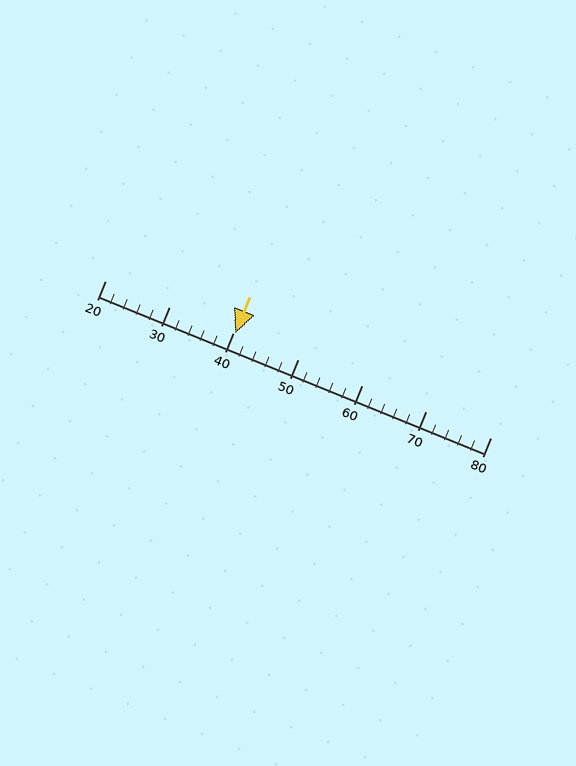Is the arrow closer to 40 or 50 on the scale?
The arrow is closer to 40.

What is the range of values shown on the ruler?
The ruler shows values from 20 to 80.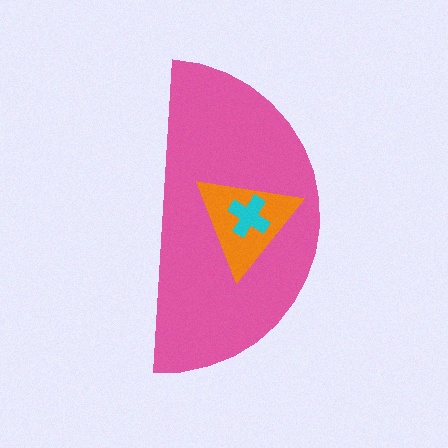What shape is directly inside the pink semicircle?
The orange triangle.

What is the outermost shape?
The pink semicircle.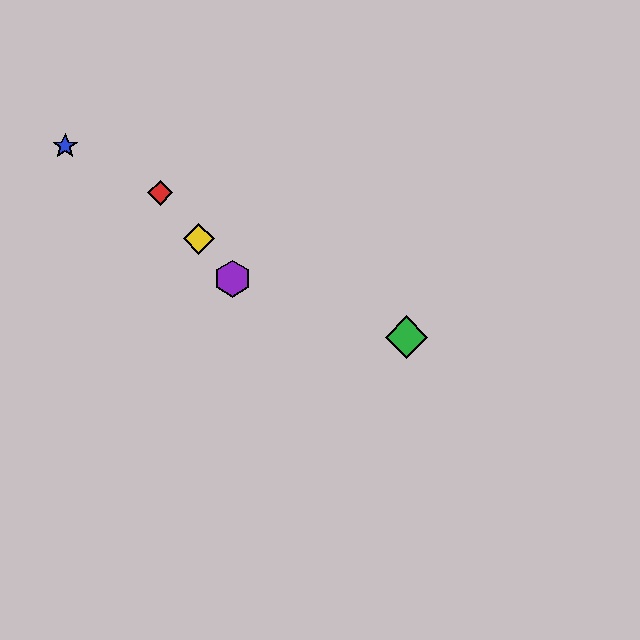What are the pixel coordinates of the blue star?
The blue star is at (65, 146).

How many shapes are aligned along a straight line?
3 shapes (the red diamond, the yellow diamond, the purple hexagon) are aligned along a straight line.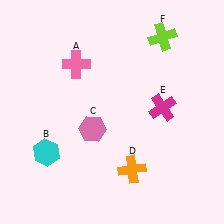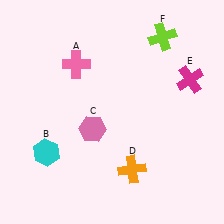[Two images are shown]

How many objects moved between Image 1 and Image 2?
1 object moved between the two images.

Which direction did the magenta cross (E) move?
The magenta cross (E) moved up.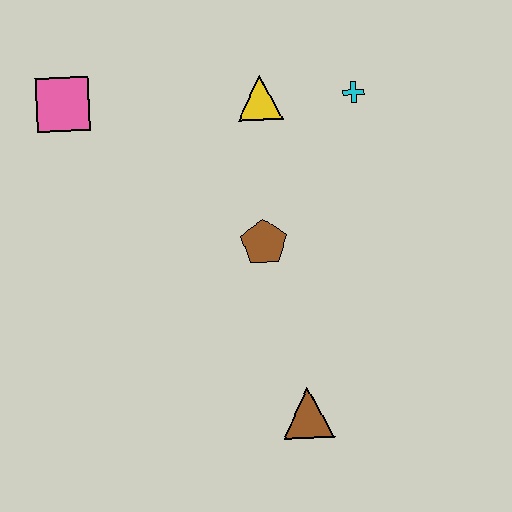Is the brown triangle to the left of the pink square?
No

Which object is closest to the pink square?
The yellow triangle is closest to the pink square.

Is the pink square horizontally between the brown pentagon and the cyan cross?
No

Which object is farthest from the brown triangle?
The pink square is farthest from the brown triangle.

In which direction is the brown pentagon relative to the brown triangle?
The brown pentagon is above the brown triangle.